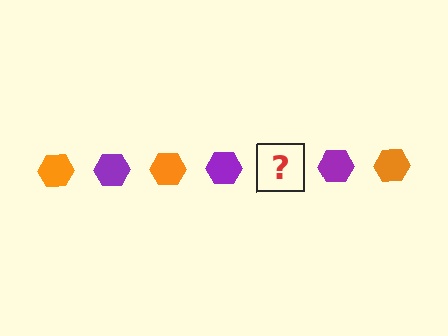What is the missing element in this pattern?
The missing element is an orange hexagon.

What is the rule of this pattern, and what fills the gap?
The rule is that the pattern cycles through orange, purple hexagons. The gap should be filled with an orange hexagon.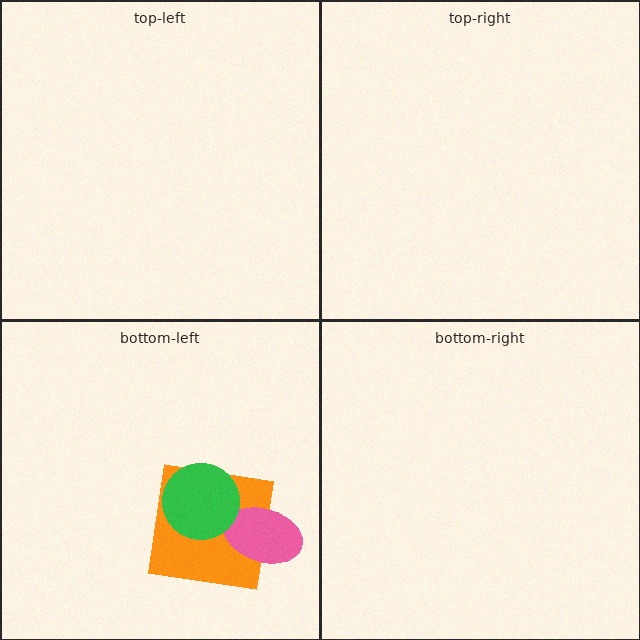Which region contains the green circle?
The bottom-left region.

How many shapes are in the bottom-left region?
3.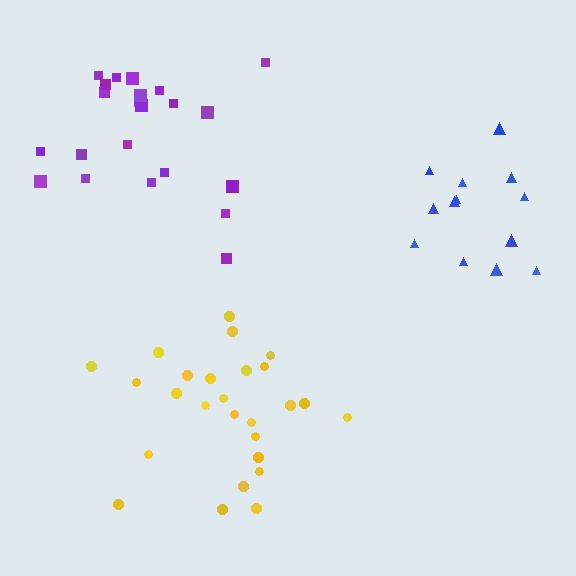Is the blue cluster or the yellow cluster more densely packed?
Yellow.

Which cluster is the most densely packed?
Yellow.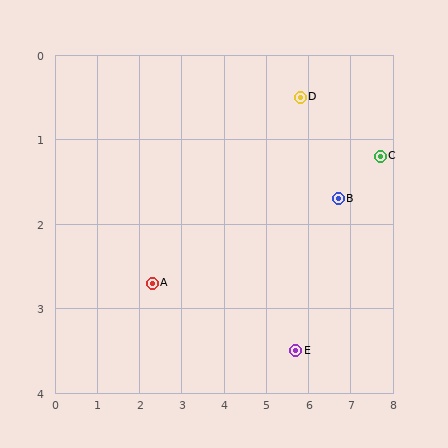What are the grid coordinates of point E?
Point E is at approximately (5.7, 3.5).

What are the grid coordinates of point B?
Point B is at approximately (6.7, 1.7).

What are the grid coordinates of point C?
Point C is at approximately (7.7, 1.2).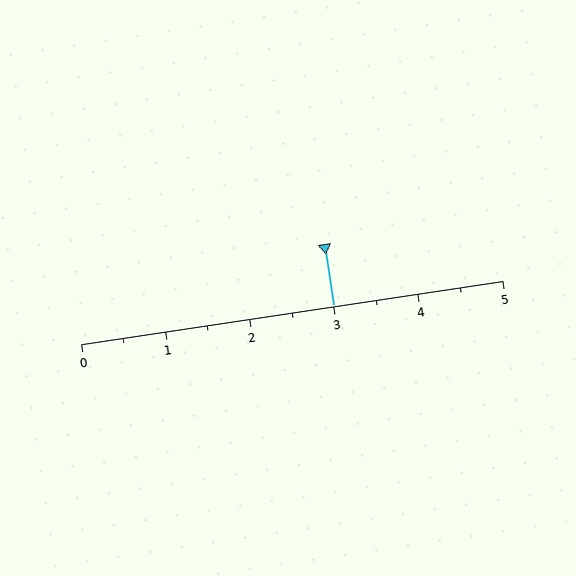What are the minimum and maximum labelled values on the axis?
The axis runs from 0 to 5.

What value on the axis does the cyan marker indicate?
The marker indicates approximately 3.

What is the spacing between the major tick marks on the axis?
The major ticks are spaced 1 apart.